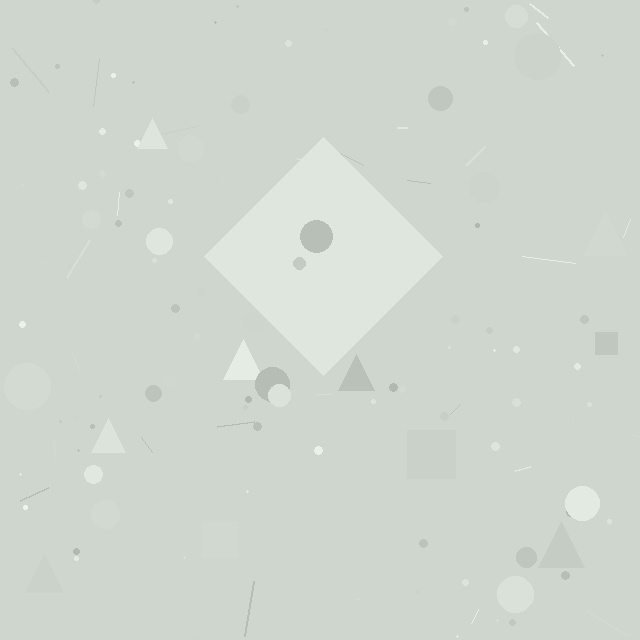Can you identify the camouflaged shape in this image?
The camouflaged shape is a diamond.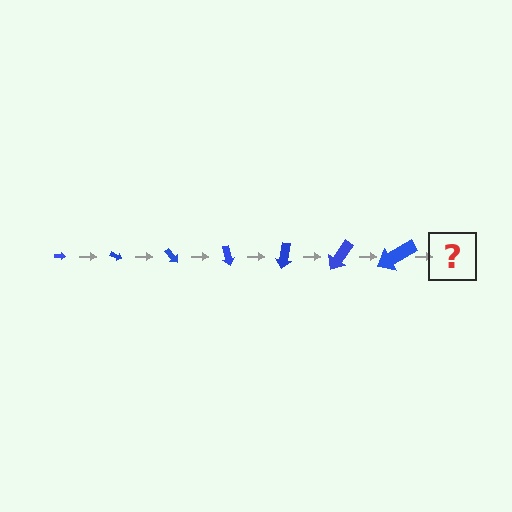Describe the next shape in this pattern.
It should be an arrow, larger than the previous one and rotated 175 degrees from the start.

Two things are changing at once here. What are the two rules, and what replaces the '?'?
The two rules are that the arrow grows larger each step and it rotates 25 degrees each step. The '?' should be an arrow, larger than the previous one and rotated 175 degrees from the start.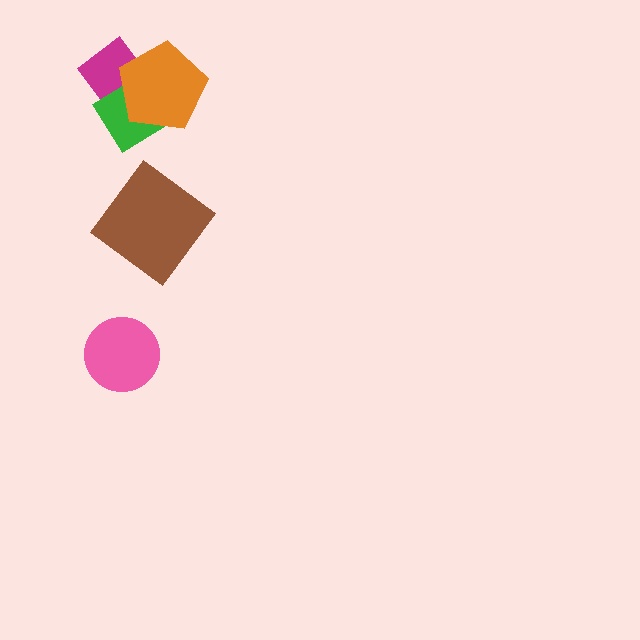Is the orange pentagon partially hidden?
No, no other shape covers it.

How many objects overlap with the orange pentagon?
2 objects overlap with the orange pentagon.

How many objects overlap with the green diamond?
2 objects overlap with the green diamond.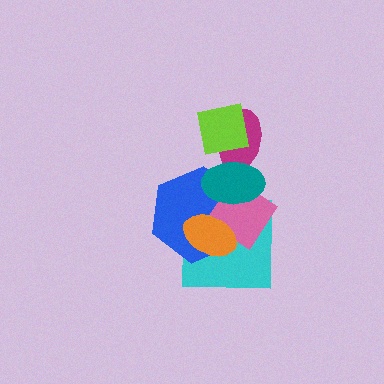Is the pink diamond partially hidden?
Yes, it is partially covered by another shape.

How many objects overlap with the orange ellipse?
3 objects overlap with the orange ellipse.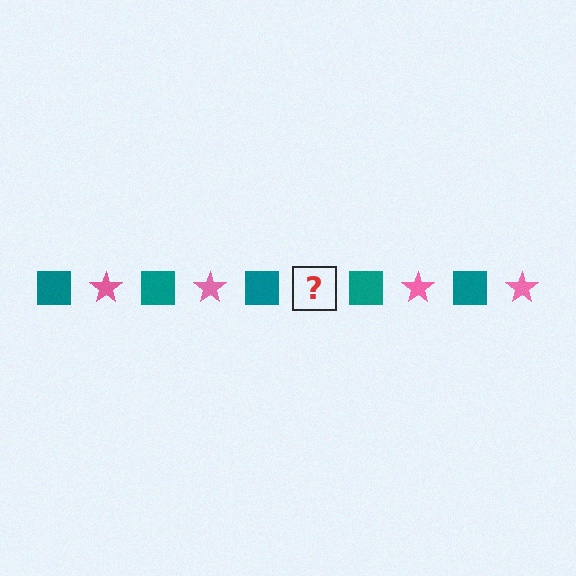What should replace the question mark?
The question mark should be replaced with a pink star.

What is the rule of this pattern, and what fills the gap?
The rule is that the pattern alternates between teal square and pink star. The gap should be filled with a pink star.